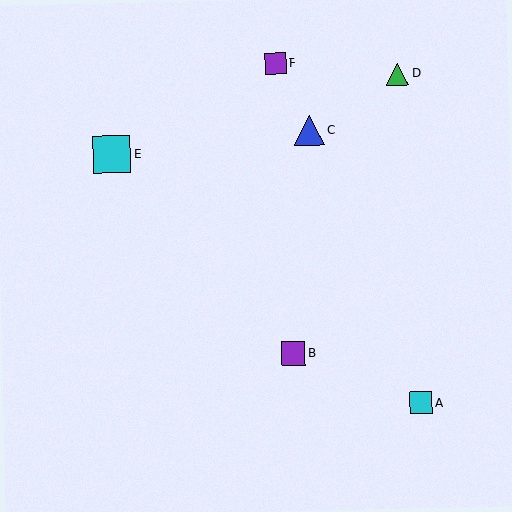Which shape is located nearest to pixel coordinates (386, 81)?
The green triangle (labeled D) at (398, 74) is nearest to that location.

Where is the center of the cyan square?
The center of the cyan square is at (112, 154).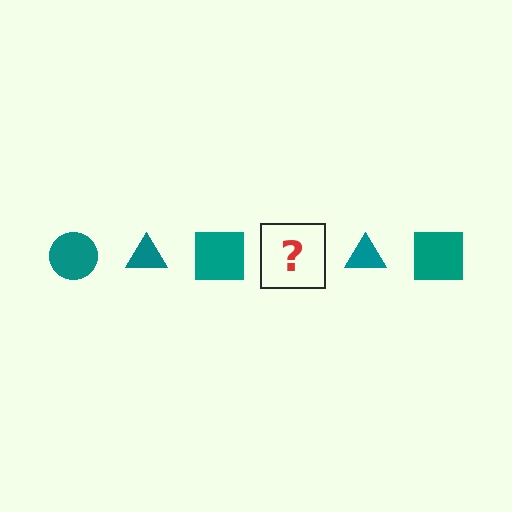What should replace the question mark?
The question mark should be replaced with a teal circle.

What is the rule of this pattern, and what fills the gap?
The rule is that the pattern cycles through circle, triangle, square shapes in teal. The gap should be filled with a teal circle.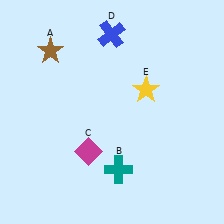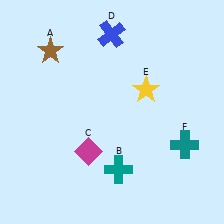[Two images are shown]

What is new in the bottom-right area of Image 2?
A teal cross (F) was added in the bottom-right area of Image 2.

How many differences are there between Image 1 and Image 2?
There is 1 difference between the two images.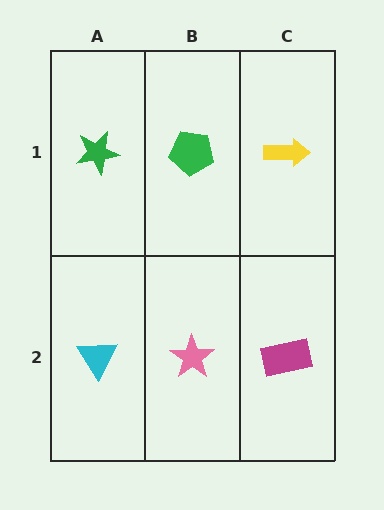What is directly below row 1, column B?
A pink star.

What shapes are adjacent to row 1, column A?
A cyan triangle (row 2, column A), a green pentagon (row 1, column B).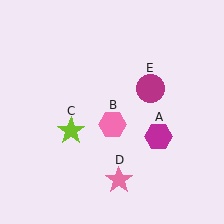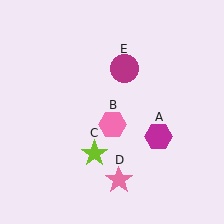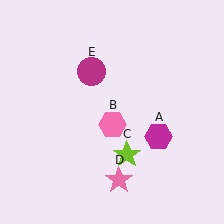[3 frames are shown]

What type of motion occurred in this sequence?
The lime star (object C), magenta circle (object E) rotated counterclockwise around the center of the scene.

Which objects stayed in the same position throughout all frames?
Magenta hexagon (object A) and pink hexagon (object B) and pink star (object D) remained stationary.